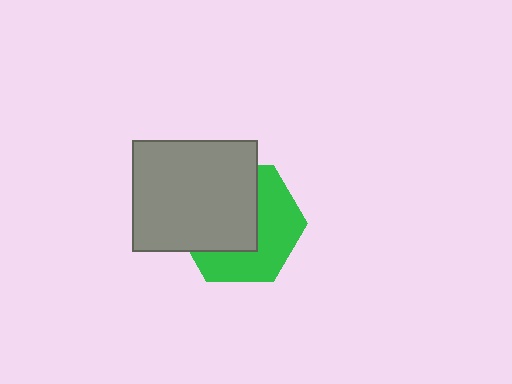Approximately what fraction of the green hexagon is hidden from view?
Roughly 52% of the green hexagon is hidden behind the gray rectangle.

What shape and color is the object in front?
The object in front is a gray rectangle.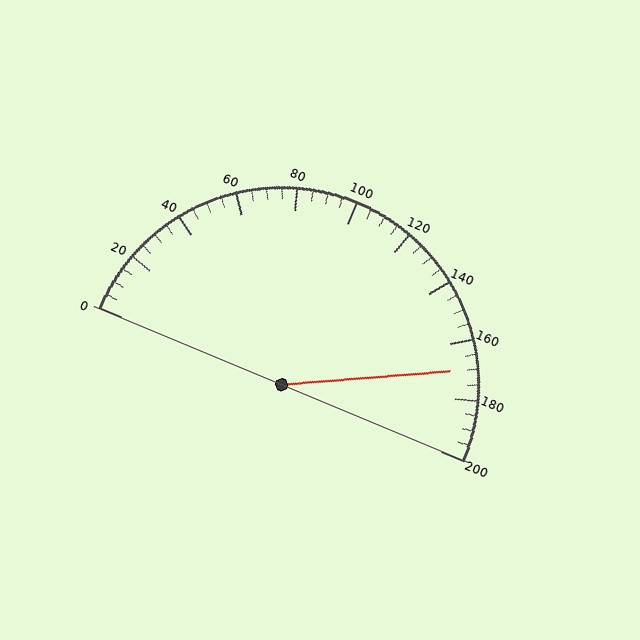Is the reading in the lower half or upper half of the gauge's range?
The reading is in the upper half of the range (0 to 200).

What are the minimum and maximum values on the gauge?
The gauge ranges from 0 to 200.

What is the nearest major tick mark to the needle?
The nearest major tick mark is 160.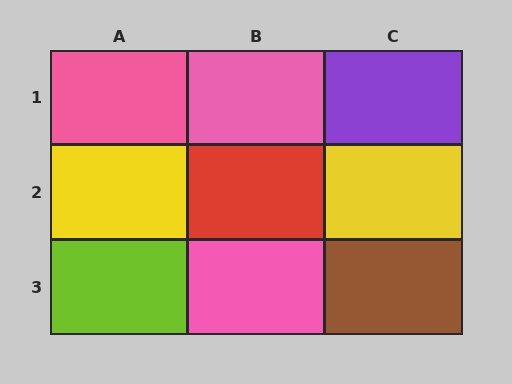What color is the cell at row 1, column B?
Pink.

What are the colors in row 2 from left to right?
Yellow, red, yellow.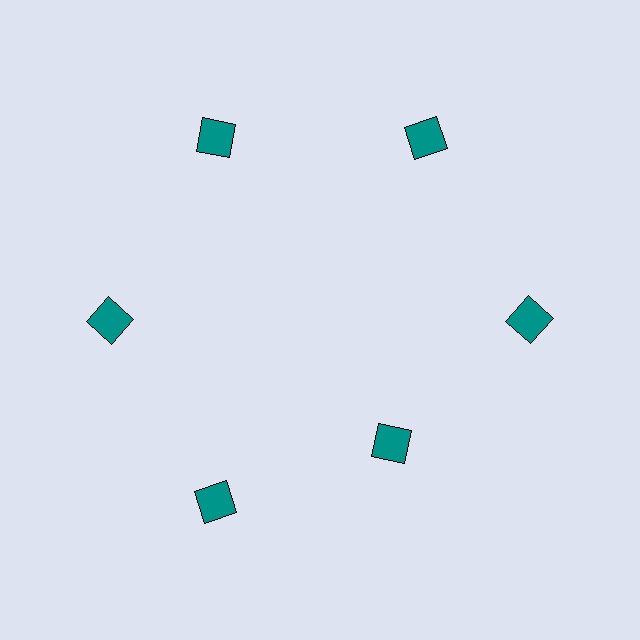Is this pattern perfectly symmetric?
No. The 6 teal squares are arranged in a ring, but one element near the 5 o'clock position is pulled inward toward the center, breaking the 6-fold rotational symmetry.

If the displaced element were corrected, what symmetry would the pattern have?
It would have 6-fold rotational symmetry — the pattern would map onto itself every 60 degrees.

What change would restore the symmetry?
The symmetry would be restored by moving it outward, back onto the ring so that all 6 squares sit at equal angles and equal distance from the center.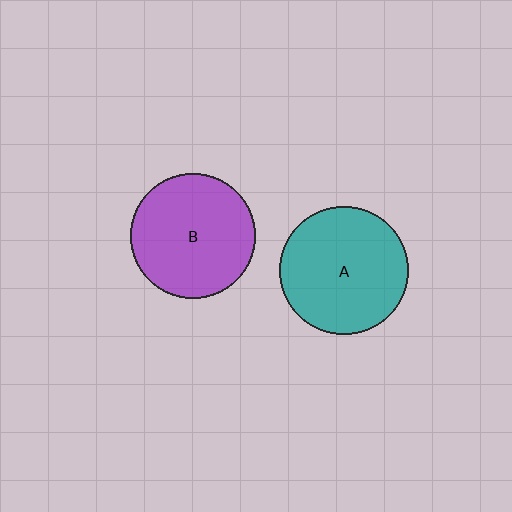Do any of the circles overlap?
No, none of the circles overlap.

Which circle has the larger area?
Circle A (teal).